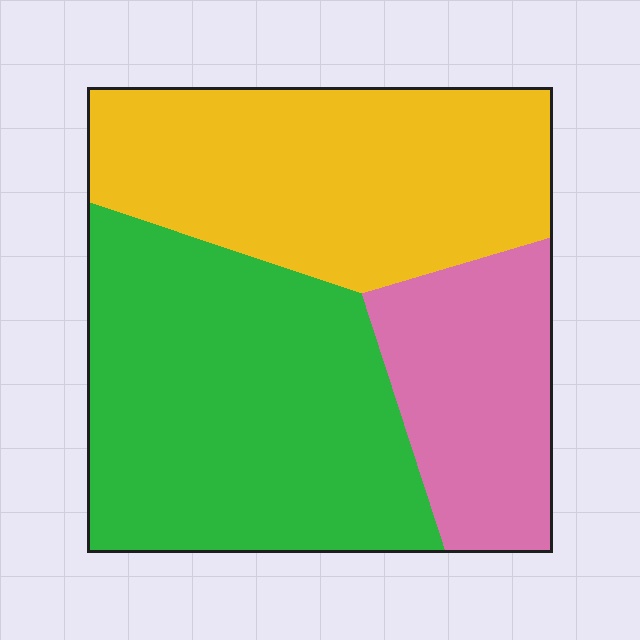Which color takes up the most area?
Green, at roughly 45%.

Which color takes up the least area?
Pink, at roughly 20%.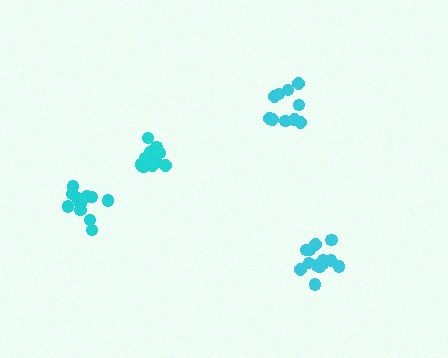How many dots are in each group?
Group 1: 10 dots, Group 2: 11 dots, Group 3: 13 dots, Group 4: 14 dots (48 total).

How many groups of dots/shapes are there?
There are 4 groups.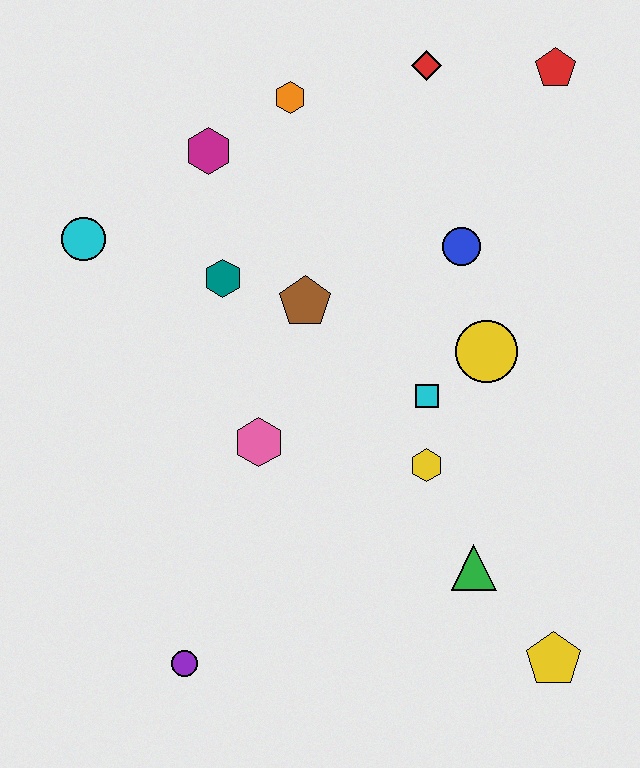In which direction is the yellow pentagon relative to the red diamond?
The yellow pentagon is below the red diamond.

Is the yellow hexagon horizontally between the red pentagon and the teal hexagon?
Yes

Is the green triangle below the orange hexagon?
Yes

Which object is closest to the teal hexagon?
The brown pentagon is closest to the teal hexagon.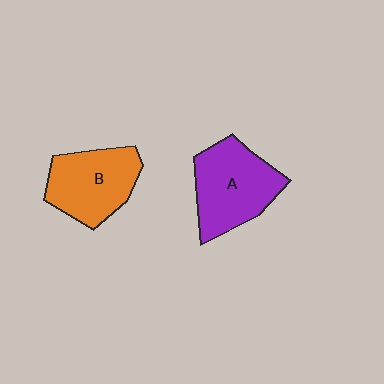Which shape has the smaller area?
Shape B (orange).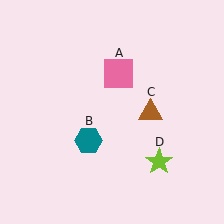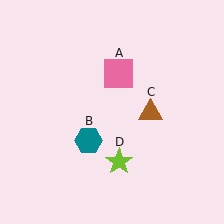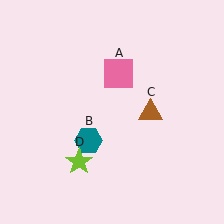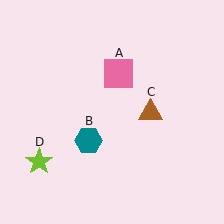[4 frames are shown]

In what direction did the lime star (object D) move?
The lime star (object D) moved left.